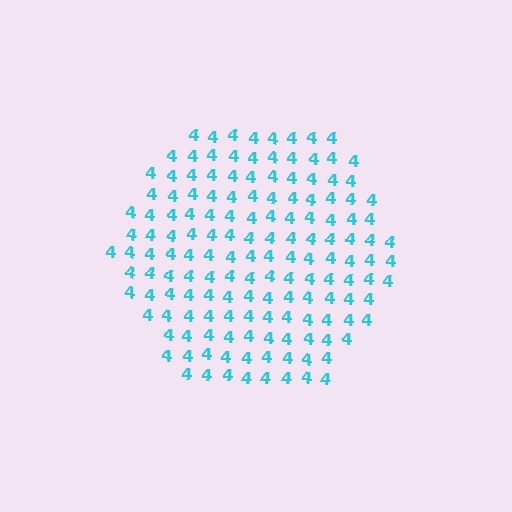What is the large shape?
The large shape is a hexagon.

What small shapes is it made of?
It is made of small digit 4's.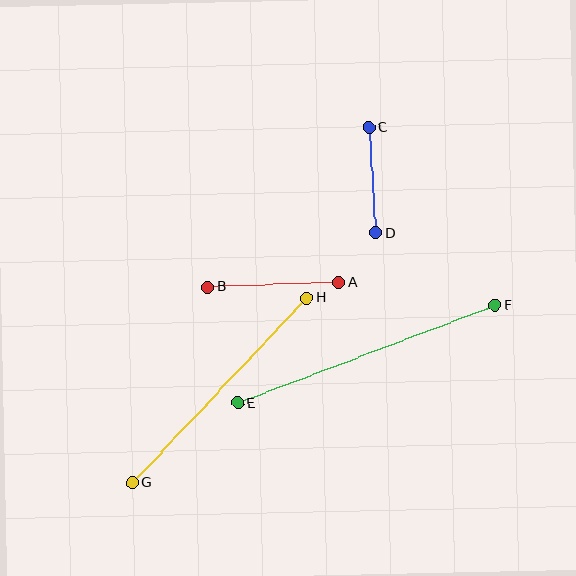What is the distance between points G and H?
The distance is approximately 254 pixels.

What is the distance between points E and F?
The distance is approximately 275 pixels.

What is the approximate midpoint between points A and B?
The midpoint is at approximately (273, 284) pixels.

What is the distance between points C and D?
The distance is approximately 106 pixels.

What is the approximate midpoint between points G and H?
The midpoint is at approximately (220, 390) pixels.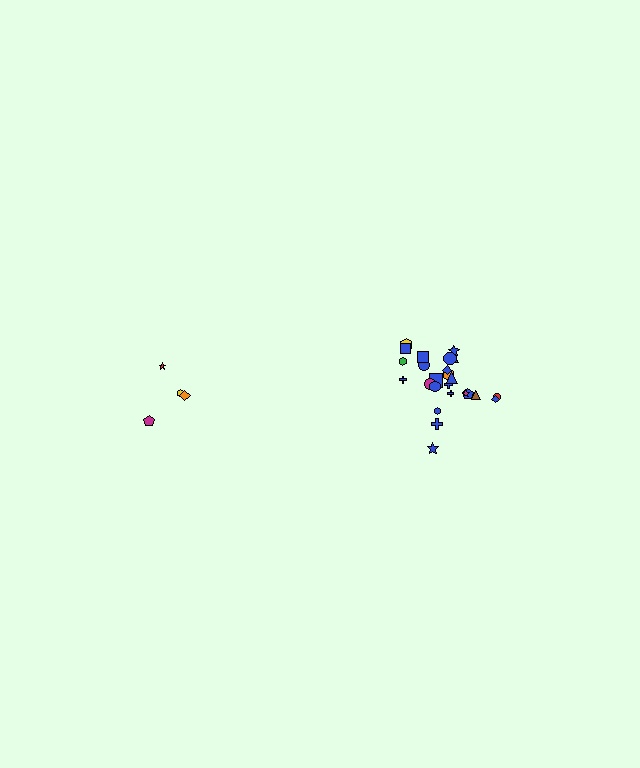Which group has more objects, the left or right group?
The right group.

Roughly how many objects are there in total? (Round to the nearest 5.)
Roughly 30 objects in total.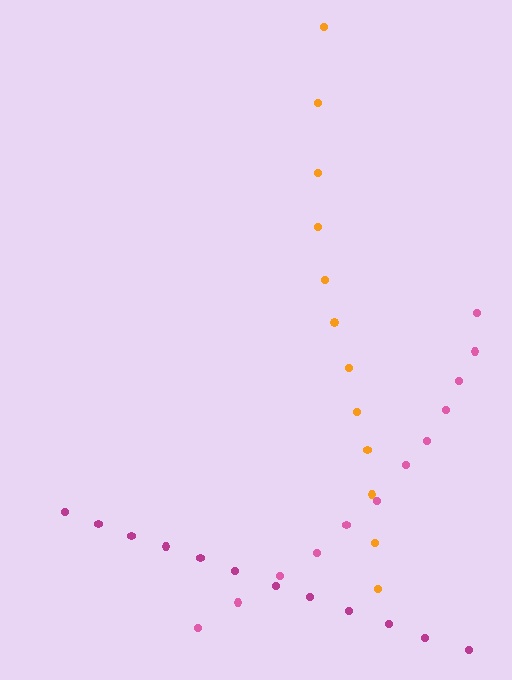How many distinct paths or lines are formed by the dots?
There are 3 distinct paths.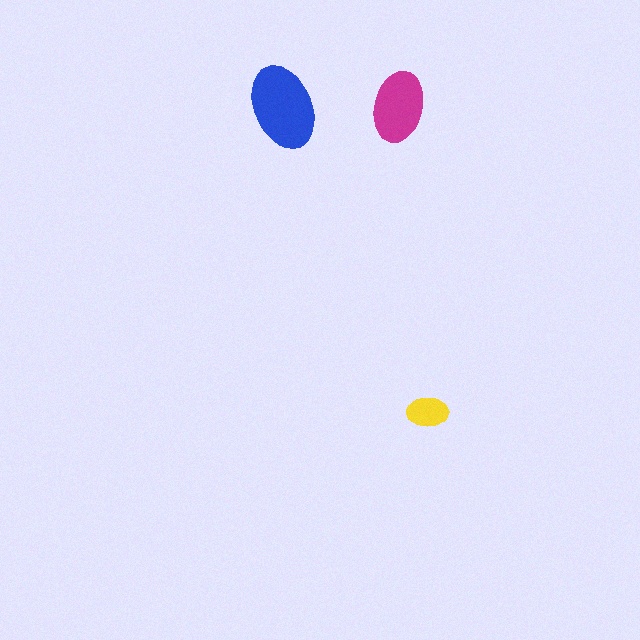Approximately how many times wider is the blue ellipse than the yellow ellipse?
About 2 times wider.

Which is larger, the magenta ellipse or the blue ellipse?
The blue one.